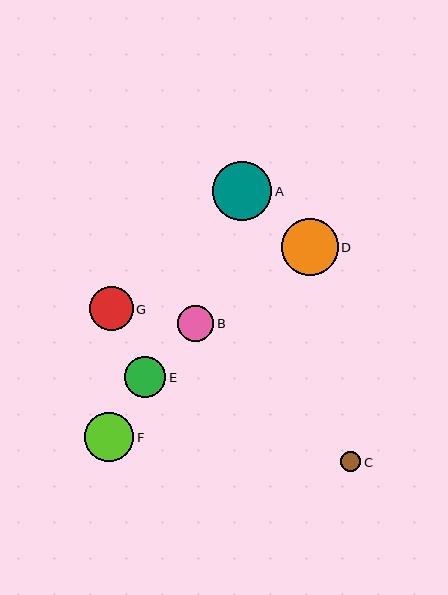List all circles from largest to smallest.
From largest to smallest: A, D, F, G, E, B, C.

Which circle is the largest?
Circle A is the largest with a size of approximately 59 pixels.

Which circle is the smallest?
Circle C is the smallest with a size of approximately 20 pixels.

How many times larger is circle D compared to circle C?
Circle D is approximately 2.8 times the size of circle C.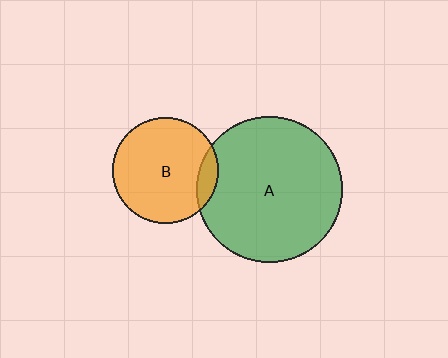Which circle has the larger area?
Circle A (green).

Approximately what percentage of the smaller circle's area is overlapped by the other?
Approximately 10%.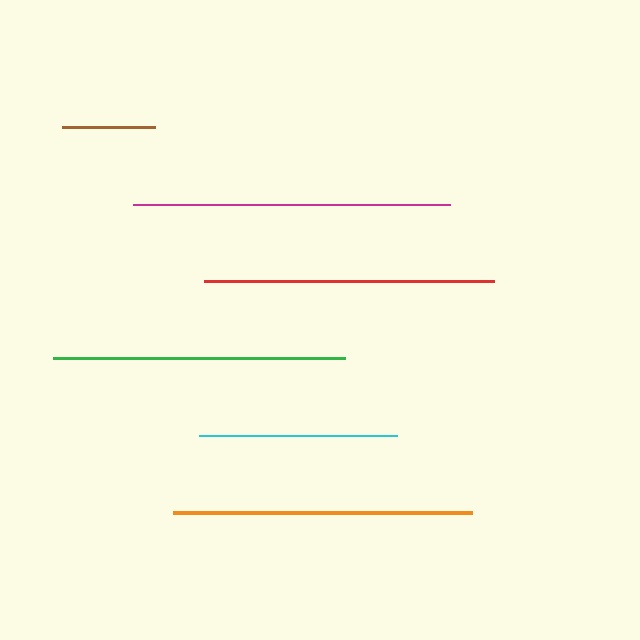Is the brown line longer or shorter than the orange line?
The orange line is longer than the brown line.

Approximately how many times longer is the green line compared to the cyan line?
The green line is approximately 1.5 times the length of the cyan line.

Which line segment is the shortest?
The brown line is the shortest at approximately 94 pixels.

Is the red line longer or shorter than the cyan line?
The red line is longer than the cyan line.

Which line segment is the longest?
The magenta line is the longest at approximately 317 pixels.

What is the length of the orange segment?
The orange segment is approximately 299 pixels long.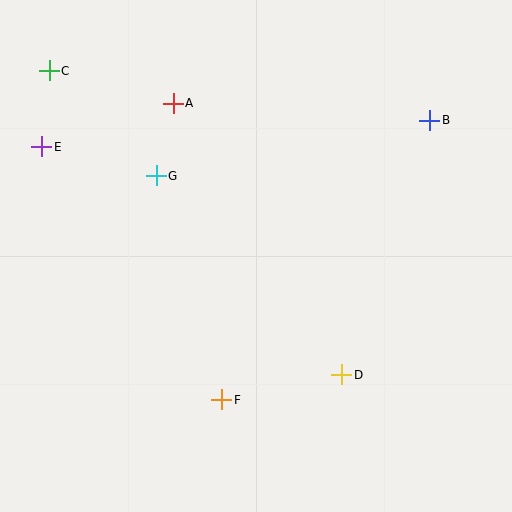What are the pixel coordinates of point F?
Point F is at (222, 400).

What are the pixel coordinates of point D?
Point D is at (342, 375).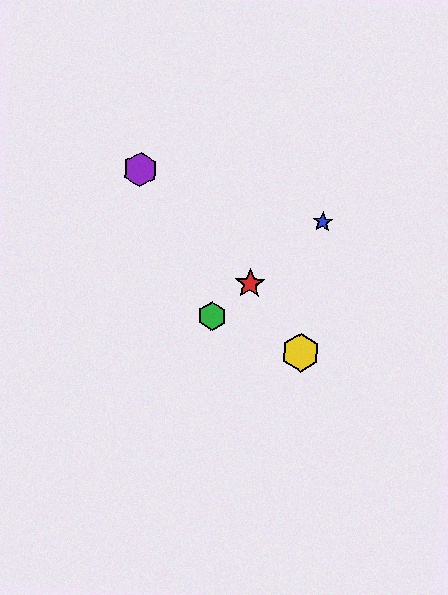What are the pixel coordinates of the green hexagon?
The green hexagon is at (212, 316).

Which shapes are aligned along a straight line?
The red star, the blue star, the green hexagon are aligned along a straight line.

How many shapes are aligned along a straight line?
3 shapes (the red star, the blue star, the green hexagon) are aligned along a straight line.